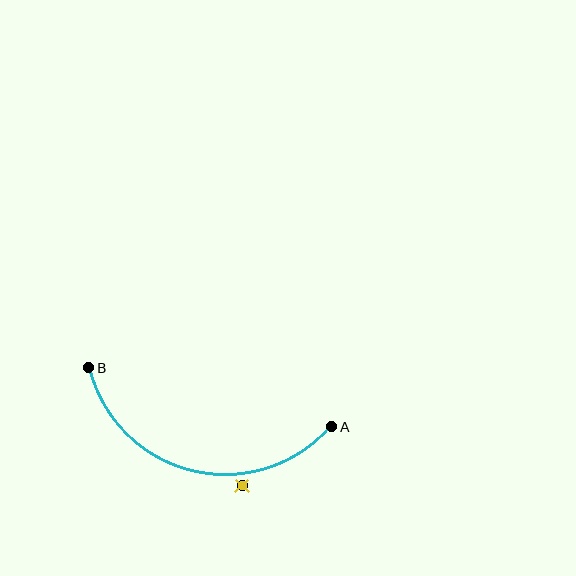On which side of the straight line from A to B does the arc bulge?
The arc bulges below the straight line connecting A and B.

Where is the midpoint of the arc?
The arc midpoint is the point on the curve farthest from the straight line joining A and B. It sits below that line.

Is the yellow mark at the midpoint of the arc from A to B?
No — the yellow mark does not lie on the arc at all. It sits slightly outside the curve.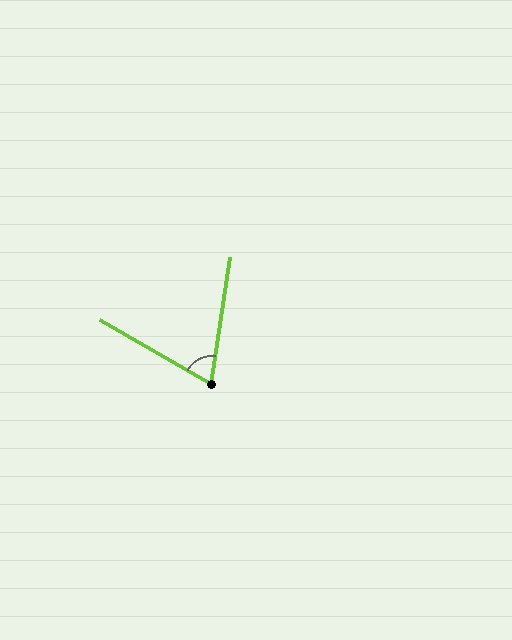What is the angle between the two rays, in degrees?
Approximately 69 degrees.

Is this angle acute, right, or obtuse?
It is acute.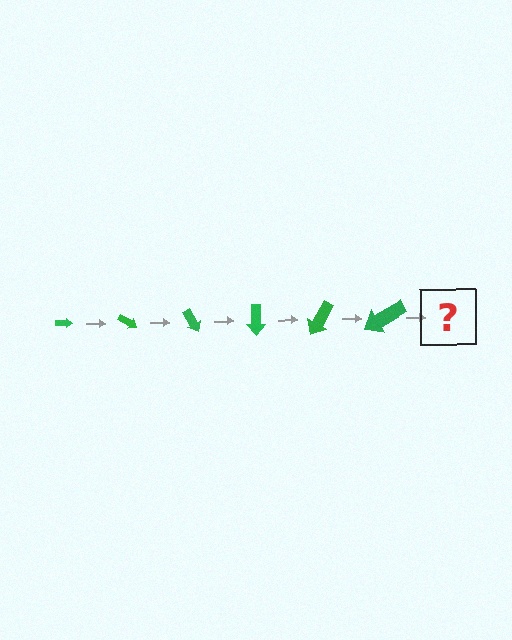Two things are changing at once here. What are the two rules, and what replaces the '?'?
The two rules are that the arrow grows larger each step and it rotates 30 degrees each step. The '?' should be an arrow, larger than the previous one and rotated 180 degrees from the start.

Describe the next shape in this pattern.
It should be an arrow, larger than the previous one and rotated 180 degrees from the start.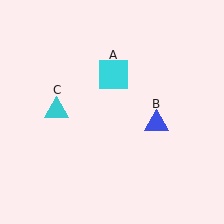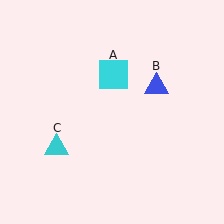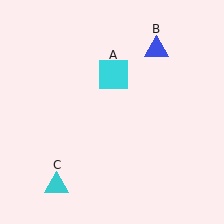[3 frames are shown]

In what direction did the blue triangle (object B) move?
The blue triangle (object B) moved up.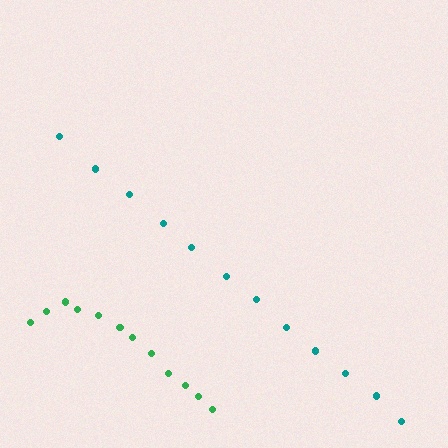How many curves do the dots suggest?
There are 2 distinct paths.